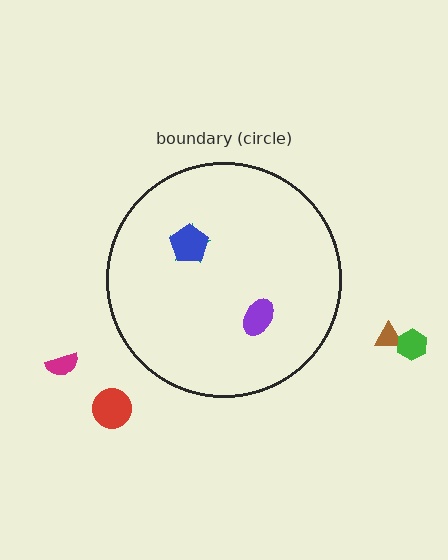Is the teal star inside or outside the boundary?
Inside.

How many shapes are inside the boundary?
3 inside, 4 outside.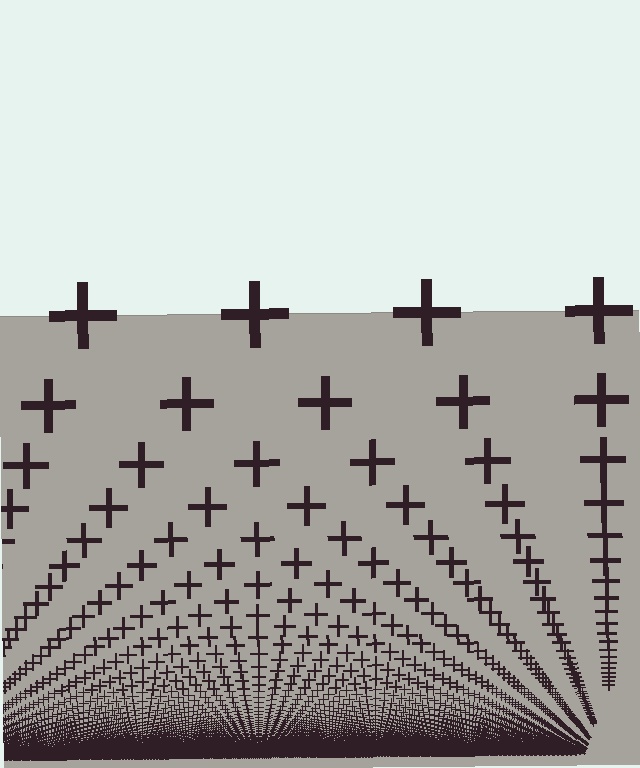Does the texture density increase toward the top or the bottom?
Density increases toward the bottom.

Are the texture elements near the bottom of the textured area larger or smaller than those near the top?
Smaller. The gradient is inverted — elements near the bottom are smaller and denser.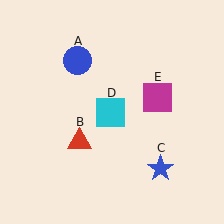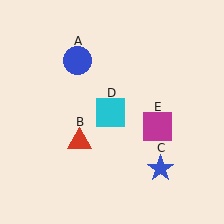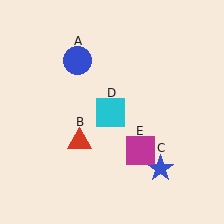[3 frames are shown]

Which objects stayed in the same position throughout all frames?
Blue circle (object A) and red triangle (object B) and blue star (object C) and cyan square (object D) remained stationary.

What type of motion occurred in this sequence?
The magenta square (object E) rotated clockwise around the center of the scene.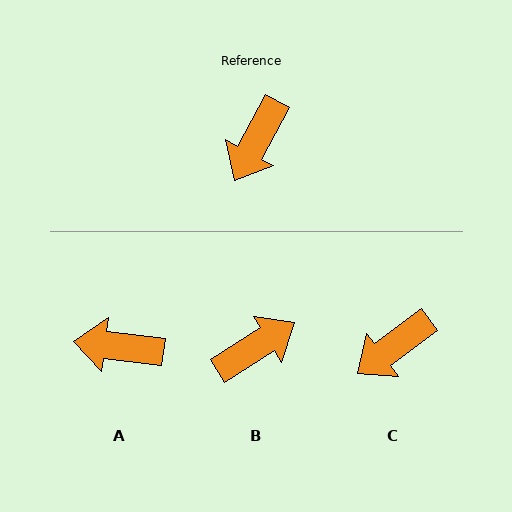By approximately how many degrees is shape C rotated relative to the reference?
Approximately 24 degrees clockwise.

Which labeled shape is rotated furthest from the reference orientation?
B, about 151 degrees away.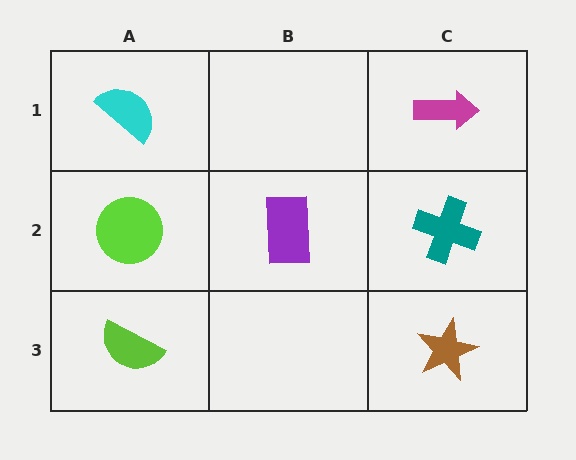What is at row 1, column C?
A magenta arrow.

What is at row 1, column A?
A cyan semicircle.